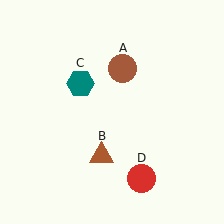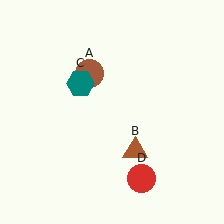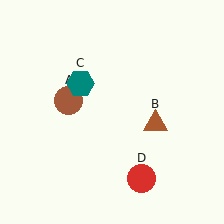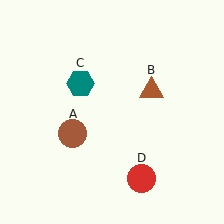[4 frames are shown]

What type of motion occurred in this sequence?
The brown circle (object A), brown triangle (object B) rotated counterclockwise around the center of the scene.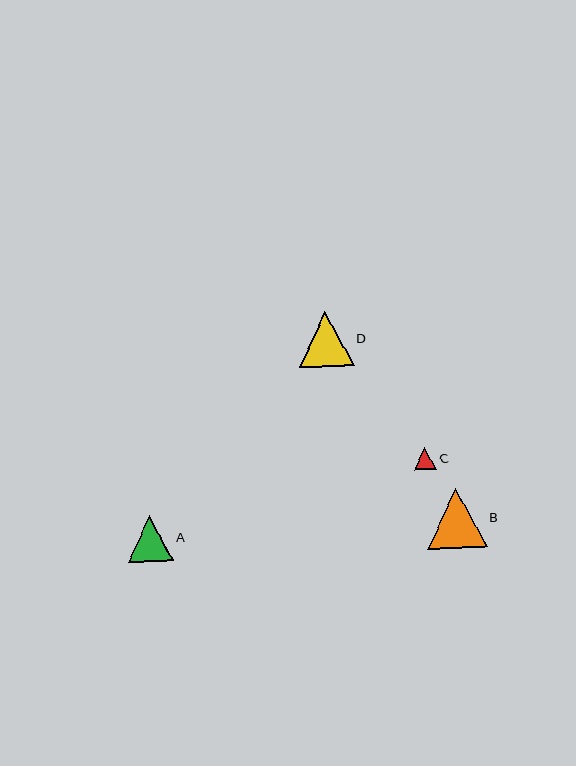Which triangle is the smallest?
Triangle C is the smallest with a size of approximately 22 pixels.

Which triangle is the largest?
Triangle B is the largest with a size of approximately 60 pixels.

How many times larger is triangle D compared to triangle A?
Triangle D is approximately 1.2 times the size of triangle A.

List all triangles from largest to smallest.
From largest to smallest: B, D, A, C.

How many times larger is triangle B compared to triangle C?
Triangle B is approximately 2.8 times the size of triangle C.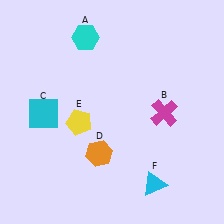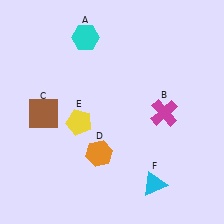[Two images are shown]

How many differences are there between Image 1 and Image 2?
There is 1 difference between the two images.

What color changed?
The square (C) changed from cyan in Image 1 to brown in Image 2.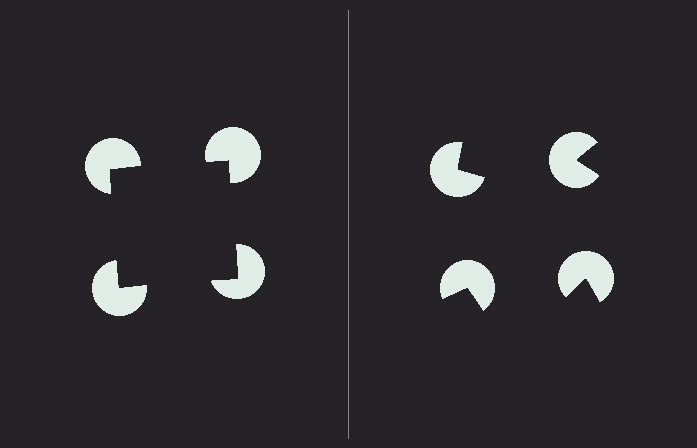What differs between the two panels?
The pac-man discs are positioned identically on both sides; only the wedge orientations differ. On the left they align to a square; on the right they are misaligned.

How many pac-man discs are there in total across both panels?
8 — 4 on each side.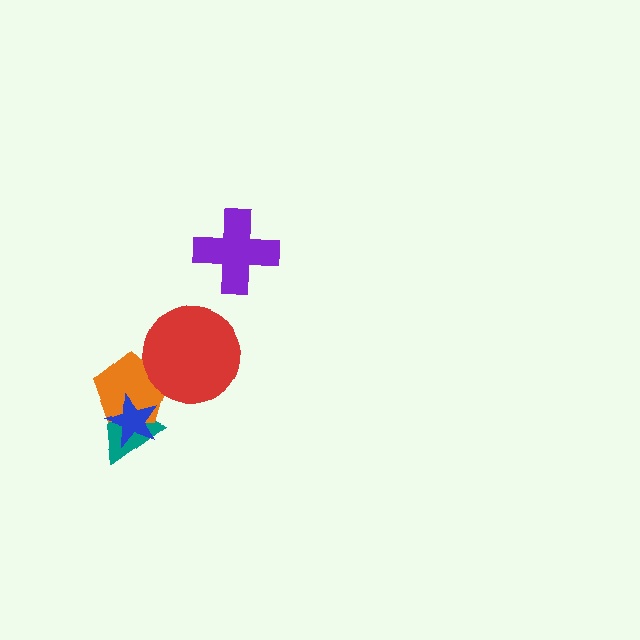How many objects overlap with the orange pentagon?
3 objects overlap with the orange pentagon.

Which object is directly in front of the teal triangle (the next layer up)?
The orange pentagon is directly in front of the teal triangle.